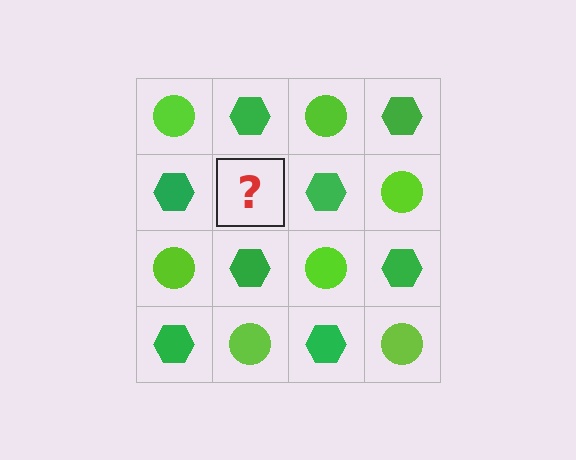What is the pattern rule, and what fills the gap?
The rule is that it alternates lime circle and green hexagon in a checkerboard pattern. The gap should be filled with a lime circle.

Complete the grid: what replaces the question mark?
The question mark should be replaced with a lime circle.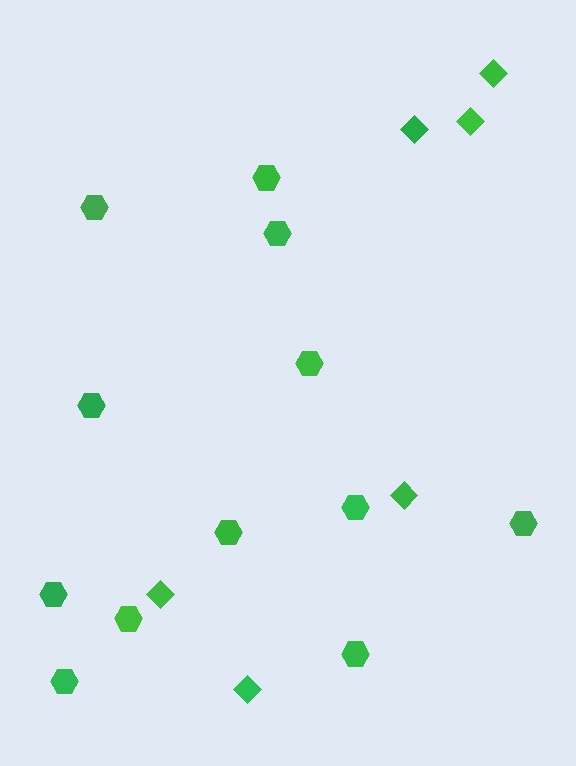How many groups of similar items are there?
There are 2 groups: one group of diamonds (6) and one group of hexagons (12).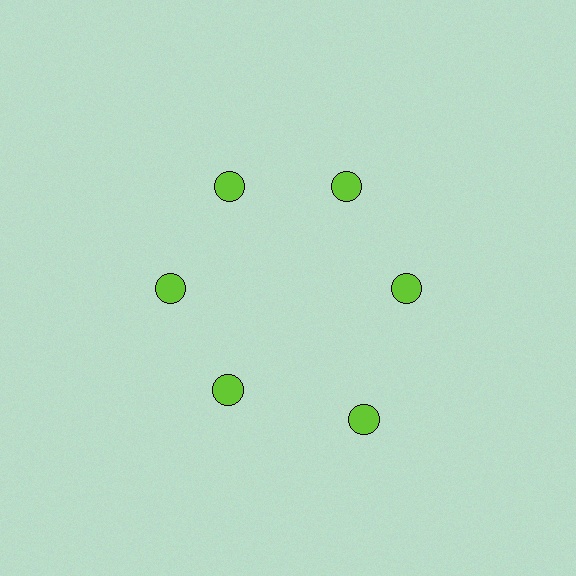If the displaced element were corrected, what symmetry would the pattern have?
It would have 6-fold rotational symmetry — the pattern would map onto itself every 60 degrees.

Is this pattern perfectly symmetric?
No. The 6 lime circles are arranged in a ring, but one element near the 5 o'clock position is pushed outward from the center, breaking the 6-fold rotational symmetry.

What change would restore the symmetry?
The symmetry would be restored by moving it inward, back onto the ring so that all 6 circles sit at equal angles and equal distance from the center.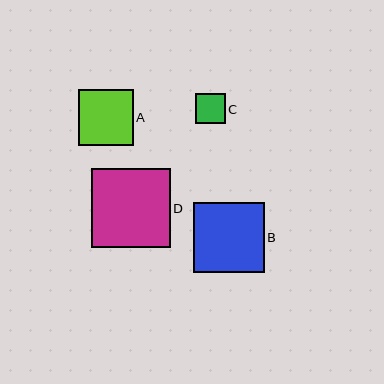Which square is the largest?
Square D is the largest with a size of approximately 79 pixels.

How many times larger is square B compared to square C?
Square B is approximately 2.4 times the size of square C.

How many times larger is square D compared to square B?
Square D is approximately 1.1 times the size of square B.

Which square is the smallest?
Square C is the smallest with a size of approximately 30 pixels.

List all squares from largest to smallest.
From largest to smallest: D, B, A, C.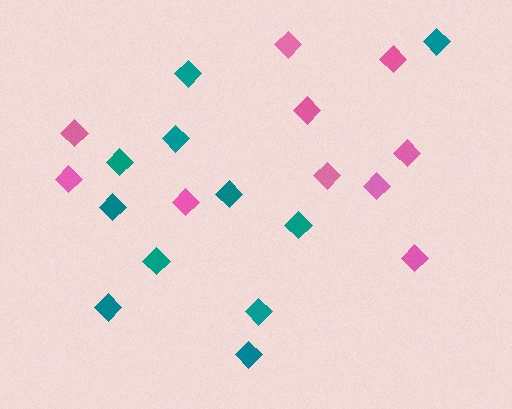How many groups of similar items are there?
There are 2 groups: one group of pink diamonds (10) and one group of teal diamonds (11).